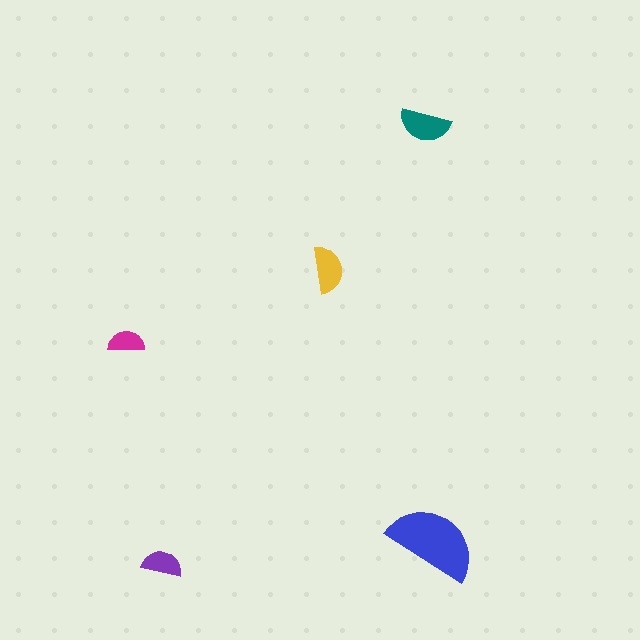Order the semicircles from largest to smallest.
the blue one, the teal one, the yellow one, the purple one, the magenta one.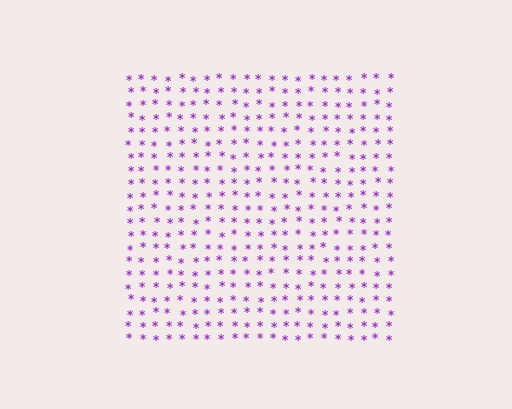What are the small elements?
The small elements are asterisks.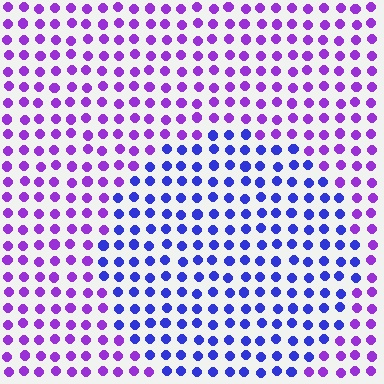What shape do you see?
I see a circle.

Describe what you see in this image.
The image is filled with small purple elements in a uniform arrangement. A circle-shaped region is visible where the elements are tinted to a slightly different hue, forming a subtle color boundary.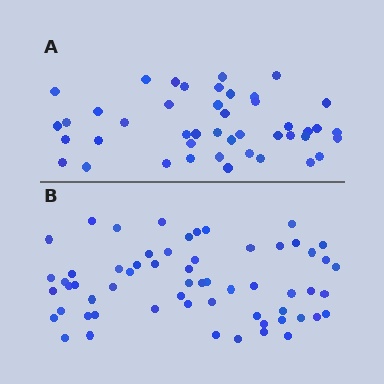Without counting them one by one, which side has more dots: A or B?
Region B (the bottom region) has more dots.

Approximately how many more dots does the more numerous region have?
Region B has approximately 15 more dots than region A.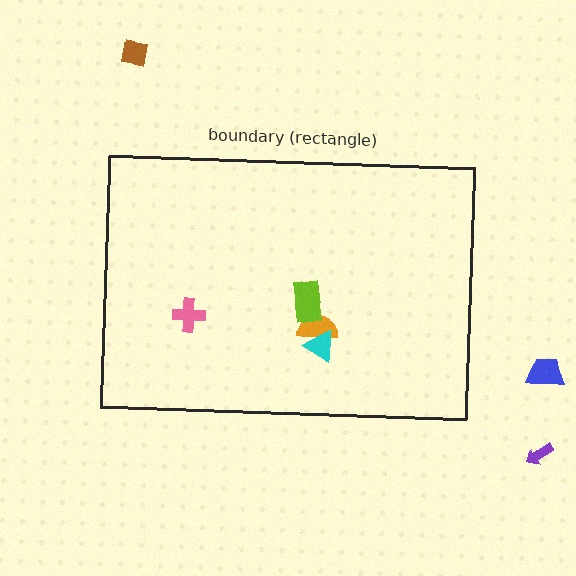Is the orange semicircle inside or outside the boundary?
Inside.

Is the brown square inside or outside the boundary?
Outside.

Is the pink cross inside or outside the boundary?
Inside.